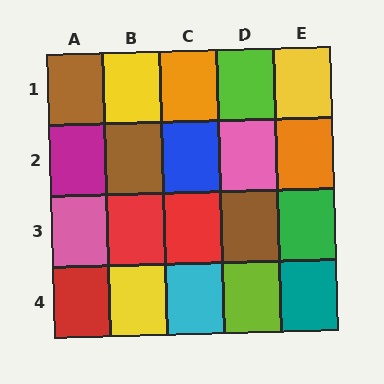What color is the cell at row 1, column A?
Brown.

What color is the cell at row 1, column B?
Yellow.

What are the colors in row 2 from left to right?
Magenta, brown, blue, pink, orange.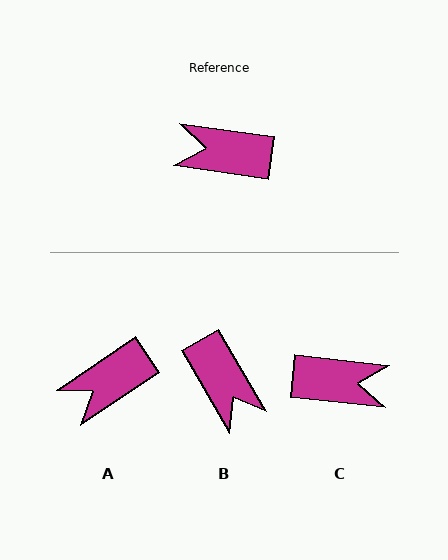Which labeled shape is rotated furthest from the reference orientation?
C, about 179 degrees away.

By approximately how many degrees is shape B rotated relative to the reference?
Approximately 128 degrees counter-clockwise.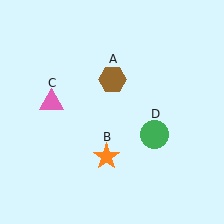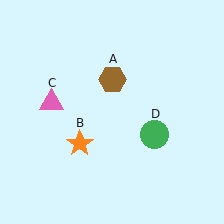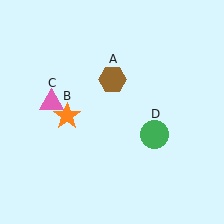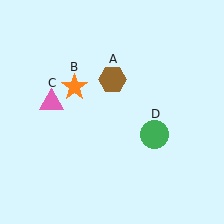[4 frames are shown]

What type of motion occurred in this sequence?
The orange star (object B) rotated clockwise around the center of the scene.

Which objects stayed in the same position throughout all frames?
Brown hexagon (object A) and pink triangle (object C) and green circle (object D) remained stationary.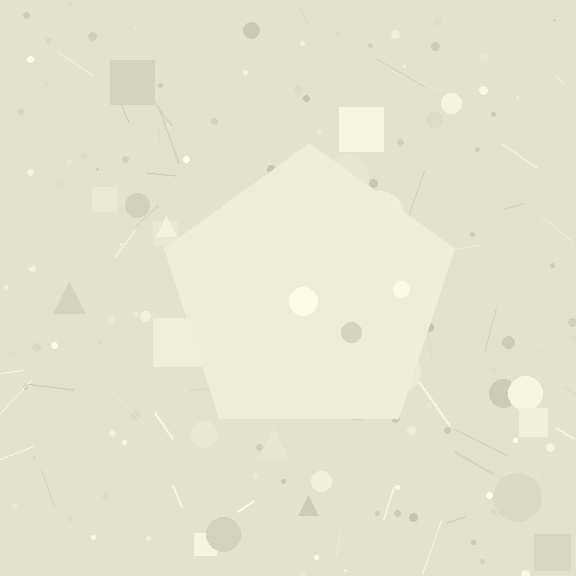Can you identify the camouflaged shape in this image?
The camouflaged shape is a pentagon.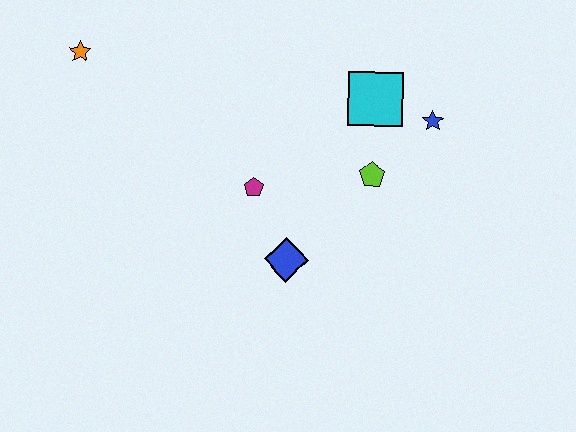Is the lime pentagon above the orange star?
No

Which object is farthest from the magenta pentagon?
The orange star is farthest from the magenta pentagon.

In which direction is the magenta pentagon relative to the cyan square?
The magenta pentagon is to the left of the cyan square.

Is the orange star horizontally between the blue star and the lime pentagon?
No